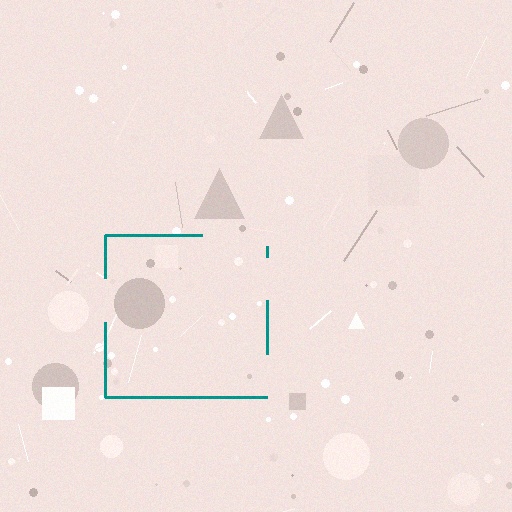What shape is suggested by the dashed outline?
The dashed outline suggests a square.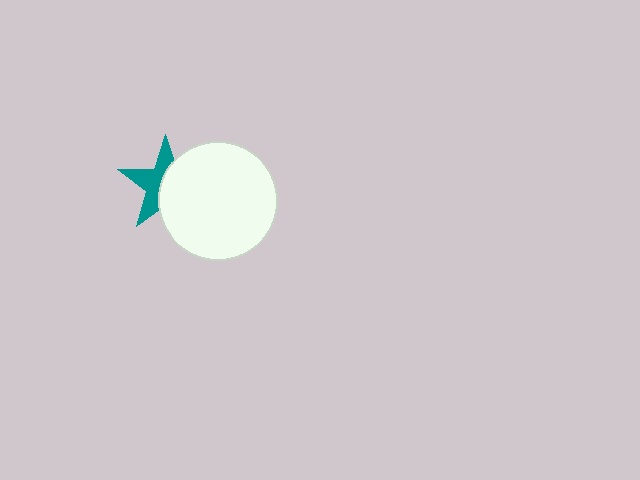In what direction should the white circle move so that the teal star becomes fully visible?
The white circle should move right. That is the shortest direction to clear the overlap and leave the teal star fully visible.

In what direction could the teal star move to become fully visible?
The teal star could move left. That would shift it out from behind the white circle entirely.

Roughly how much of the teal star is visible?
About half of it is visible (roughly 47%).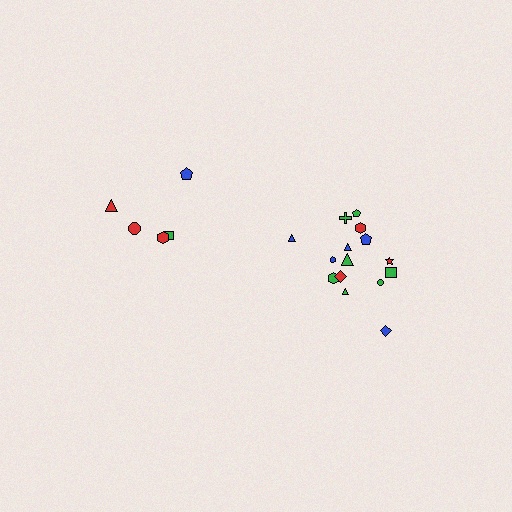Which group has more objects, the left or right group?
The right group.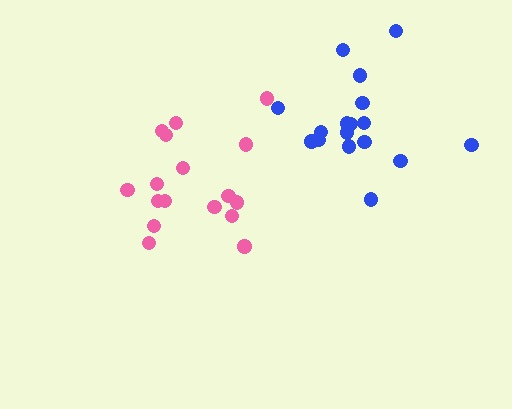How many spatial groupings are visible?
There are 2 spatial groupings.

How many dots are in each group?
Group 1: 17 dots, Group 2: 17 dots (34 total).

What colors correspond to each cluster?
The clusters are colored: blue, pink.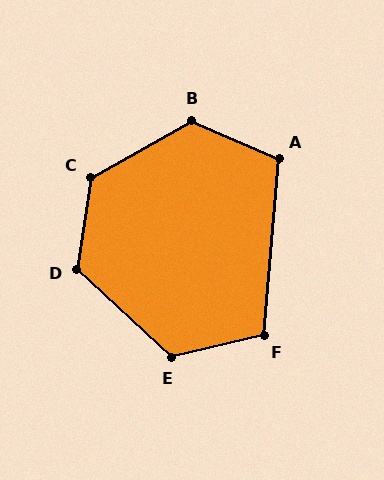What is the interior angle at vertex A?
Approximately 109 degrees (obtuse).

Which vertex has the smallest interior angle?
F, at approximately 109 degrees.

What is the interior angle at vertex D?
Approximately 124 degrees (obtuse).